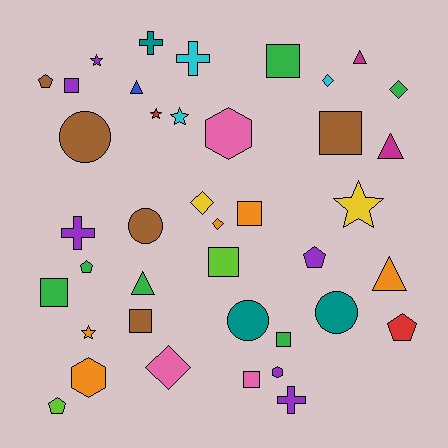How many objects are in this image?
There are 40 objects.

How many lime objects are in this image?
There are 2 lime objects.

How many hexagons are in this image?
There are 3 hexagons.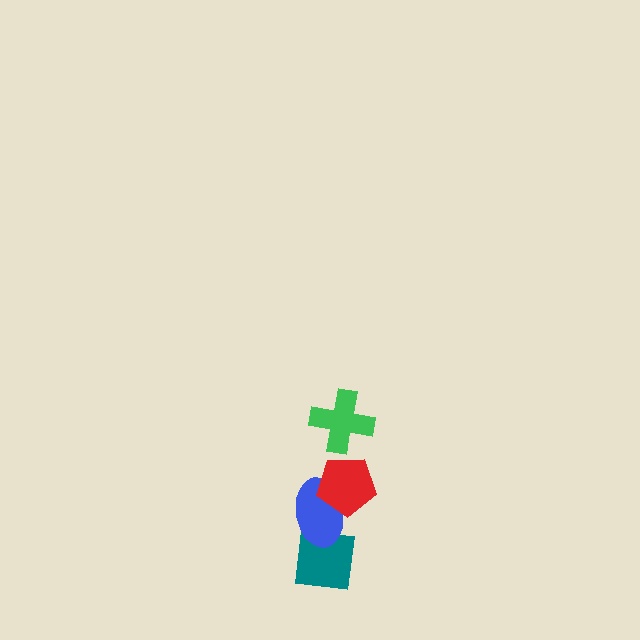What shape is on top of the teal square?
The blue ellipse is on top of the teal square.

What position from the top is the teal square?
The teal square is 4th from the top.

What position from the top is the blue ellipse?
The blue ellipse is 3rd from the top.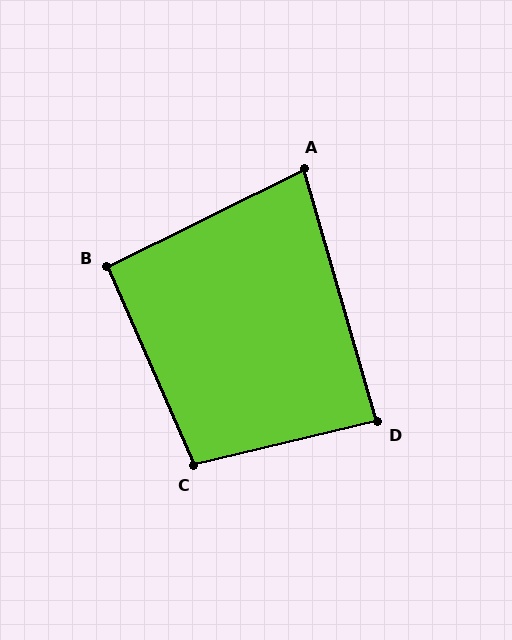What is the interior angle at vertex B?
Approximately 93 degrees (approximately right).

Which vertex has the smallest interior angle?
A, at approximately 80 degrees.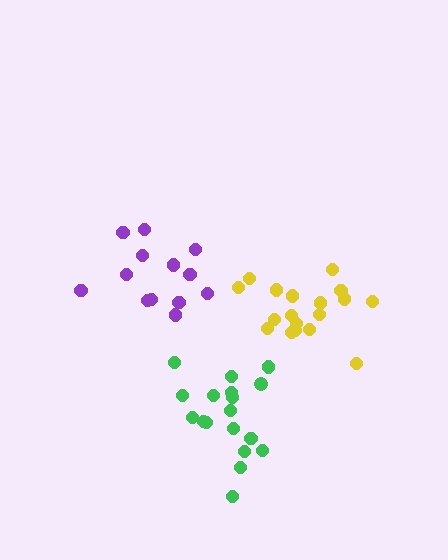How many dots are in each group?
Group 1: 18 dots, Group 2: 14 dots, Group 3: 18 dots (50 total).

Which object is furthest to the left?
The purple cluster is leftmost.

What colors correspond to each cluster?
The clusters are colored: yellow, purple, green.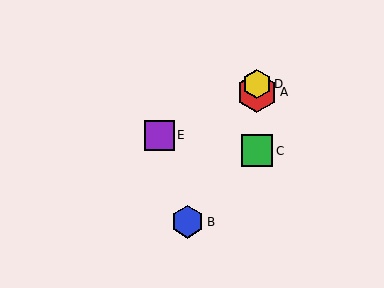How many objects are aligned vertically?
3 objects (A, C, D) are aligned vertically.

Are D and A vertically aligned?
Yes, both are at x≈257.